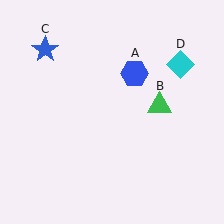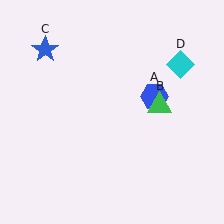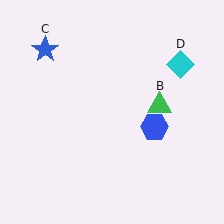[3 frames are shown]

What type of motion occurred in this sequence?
The blue hexagon (object A) rotated clockwise around the center of the scene.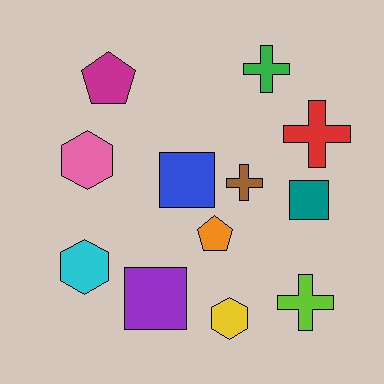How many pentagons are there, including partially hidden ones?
There are 2 pentagons.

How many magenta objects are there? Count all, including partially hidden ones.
There is 1 magenta object.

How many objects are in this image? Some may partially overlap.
There are 12 objects.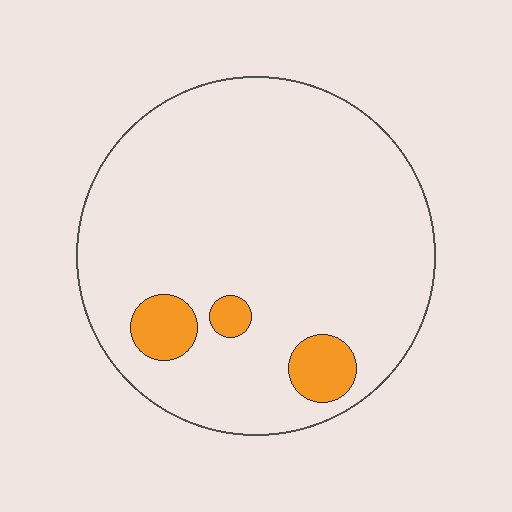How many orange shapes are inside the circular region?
3.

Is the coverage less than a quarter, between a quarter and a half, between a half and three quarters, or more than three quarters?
Less than a quarter.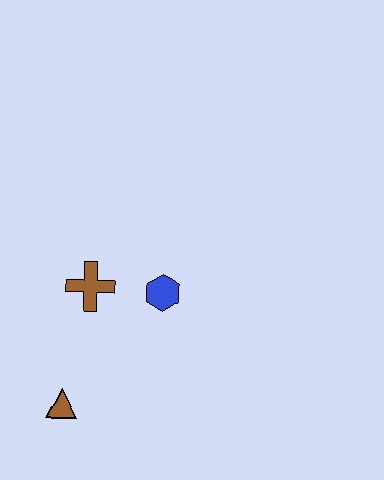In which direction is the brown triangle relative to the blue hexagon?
The brown triangle is below the blue hexagon.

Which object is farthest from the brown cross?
The brown triangle is farthest from the brown cross.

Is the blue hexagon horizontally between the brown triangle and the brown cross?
No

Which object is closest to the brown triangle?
The brown cross is closest to the brown triangle.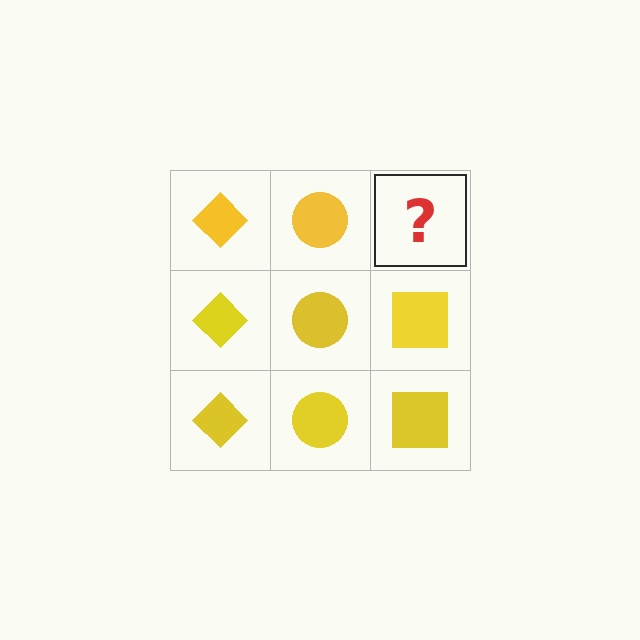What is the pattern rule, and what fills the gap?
The rule is that each column has a consistent shape. The gap should be filled with a yellow square.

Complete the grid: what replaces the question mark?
The question mark should be replaced with a yellow square.